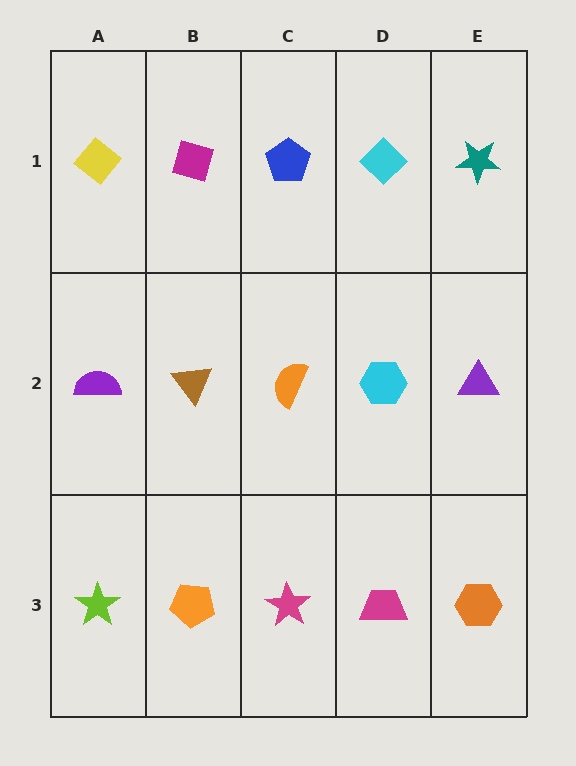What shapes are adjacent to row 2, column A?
A yellow diamond (row 1, column A), a lime star (row 3, column A), a brown triangle (row 2, column B).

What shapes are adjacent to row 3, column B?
A brown triangle (row 2, column B), a lime star (row 3, column A), a magenta star (row 3, column C).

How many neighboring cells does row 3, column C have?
3.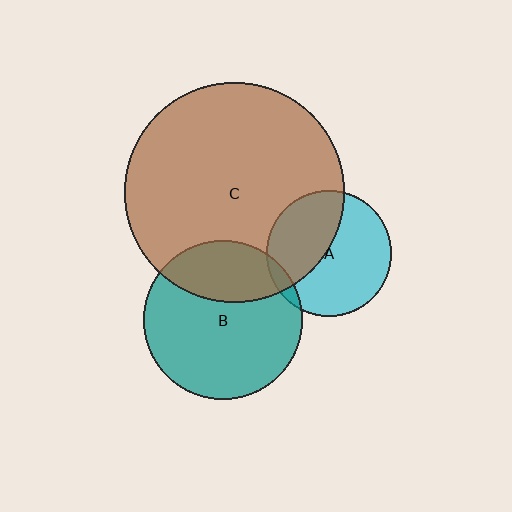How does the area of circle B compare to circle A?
Approximately 1.6 times.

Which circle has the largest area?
Circle C (brown).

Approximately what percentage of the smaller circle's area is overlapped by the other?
Approximately 5%.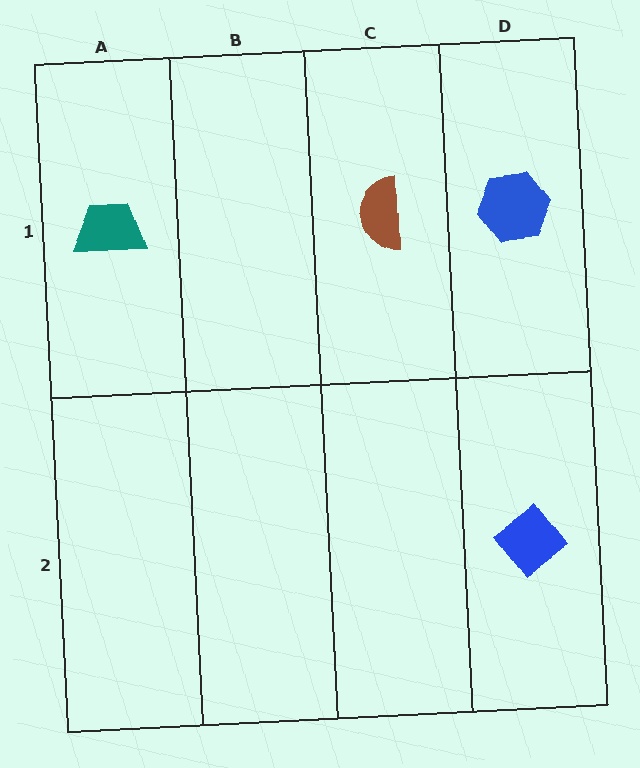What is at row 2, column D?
A blue diamond.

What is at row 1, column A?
A teal trapezoid.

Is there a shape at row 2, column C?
No, that cell is empty.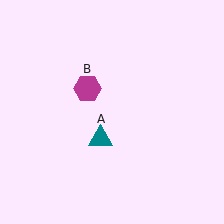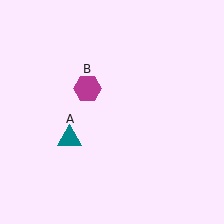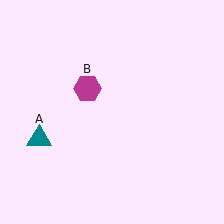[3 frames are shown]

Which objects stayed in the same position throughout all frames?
Magenta hexagon (object B) remained stationary.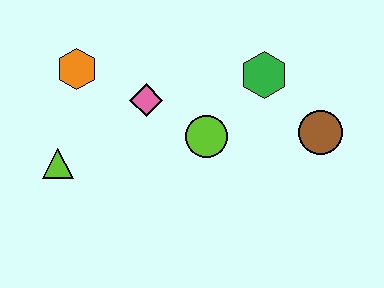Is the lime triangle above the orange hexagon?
No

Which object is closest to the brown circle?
The green hexagon is closest to the brown circle.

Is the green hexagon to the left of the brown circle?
Yes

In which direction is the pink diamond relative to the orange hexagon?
The pink diamond is to the right of the orange hexagon.